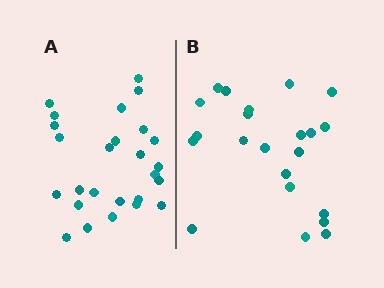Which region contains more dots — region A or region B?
Region A (the left region) has more dots.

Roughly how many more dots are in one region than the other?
Region A has about 4 more dots than region B.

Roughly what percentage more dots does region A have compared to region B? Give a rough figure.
About 20% more.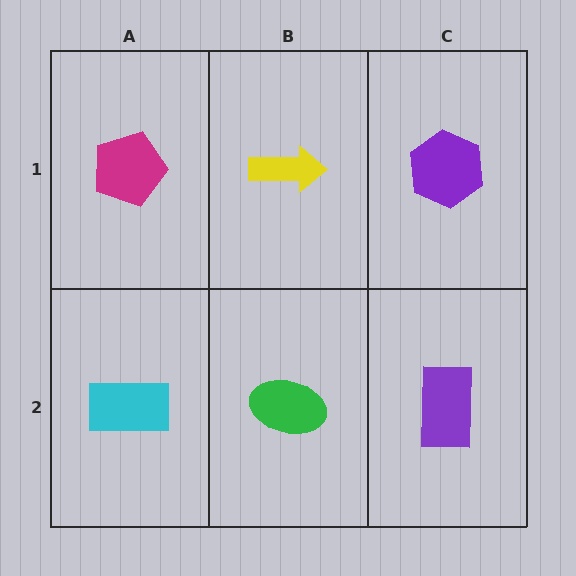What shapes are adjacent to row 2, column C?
A purple hexagon (row 1, column C), a green ellipse (row 2, column B).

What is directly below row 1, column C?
A purple rectangle.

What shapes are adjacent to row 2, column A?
A magenta pentagon (row 1, column A), a green ellipse (row 2, column B).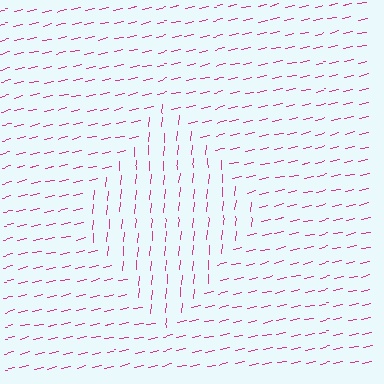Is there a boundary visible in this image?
Yes, there is a texture boundary formed by a change in line orientation.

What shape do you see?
I see a diamond.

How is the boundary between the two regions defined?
The boundary is defined purely by a change in line orientation (approximately 73 degrees difference). All lines are the same color and thickness.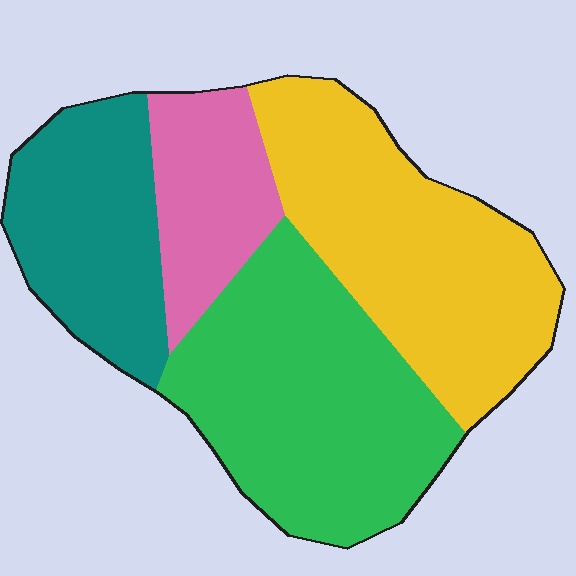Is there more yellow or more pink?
Yellow.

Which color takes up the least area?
Pink, at roughly 15%.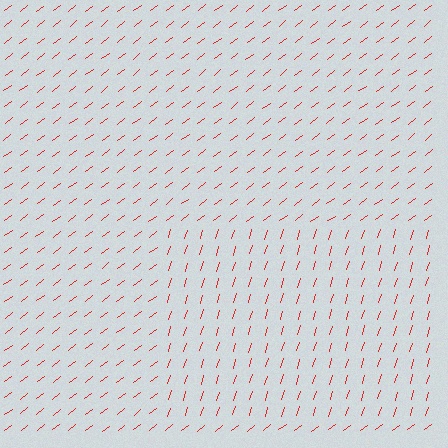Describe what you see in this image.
The image is filled with small red line segments. A rectangle region in the image has lines oriented differently from the surrounding lines, creating a visible texture boundary.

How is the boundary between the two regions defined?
The boundary is defined purely by a change in line orientation (approximately 36 degrees difference). All lines are the same color and thickness.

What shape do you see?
I see a rectangle.